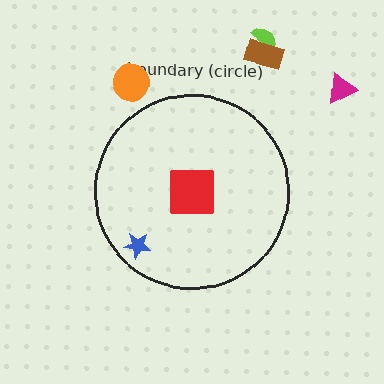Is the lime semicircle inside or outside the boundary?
Outside.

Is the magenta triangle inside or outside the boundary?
Outside.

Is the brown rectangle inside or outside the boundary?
Outside.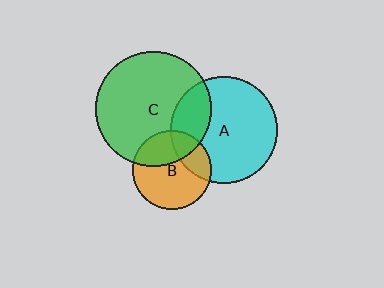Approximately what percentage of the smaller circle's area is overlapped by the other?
Approximately 35%.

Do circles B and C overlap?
Yes.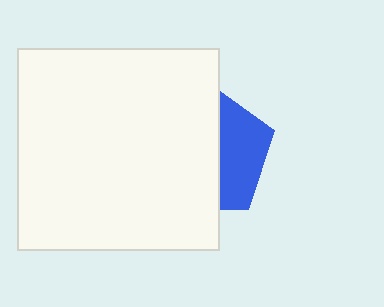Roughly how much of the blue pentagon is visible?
A small part of it is visible (roughly 37%).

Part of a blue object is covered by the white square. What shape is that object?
It is a pentagon.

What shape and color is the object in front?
The object in front is a white square.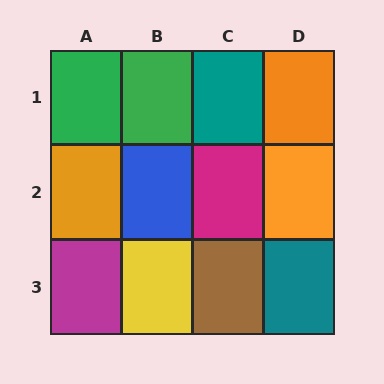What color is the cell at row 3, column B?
Yellow.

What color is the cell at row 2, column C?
Magenta.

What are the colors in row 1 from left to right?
Green, green, teal, orange.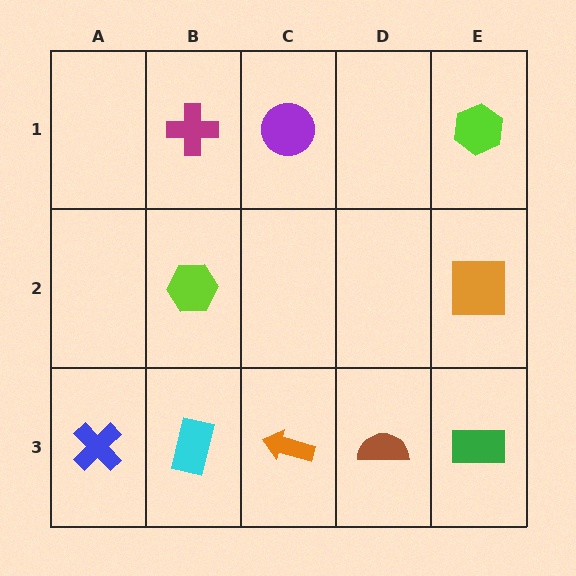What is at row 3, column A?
A blue cross.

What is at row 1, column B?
A magenta cross.